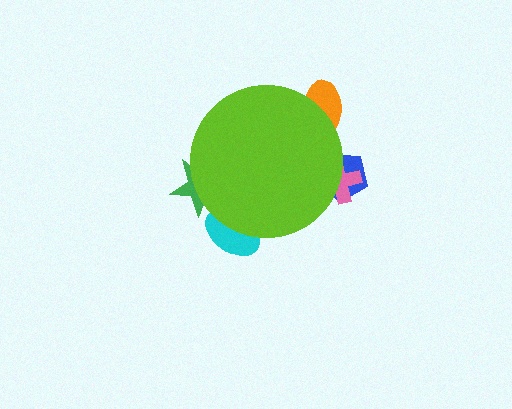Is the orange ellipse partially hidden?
Yes, the orange ellipse is partially hidden behind the lime circle.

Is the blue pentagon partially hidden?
Yes, the blue pentagon is partially hidden behind the lime circle.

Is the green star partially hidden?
Yes, the green star is partially hidden behind the lime circle.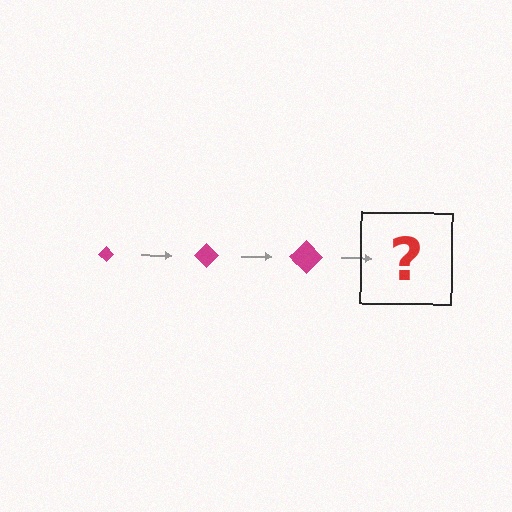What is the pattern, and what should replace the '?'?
The pattern is that the diamond gets progressively larger each step. The '?' should be a magenta diamond, larger than the previous one.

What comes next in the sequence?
The next element should be a magenta diamond, larger than the previous one.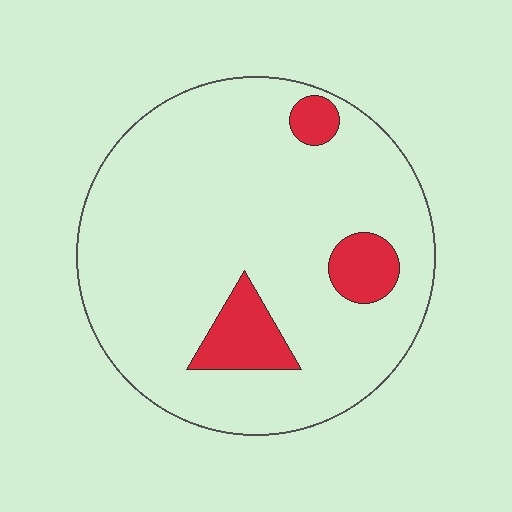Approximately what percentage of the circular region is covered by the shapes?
Approximately 10%.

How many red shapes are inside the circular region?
3.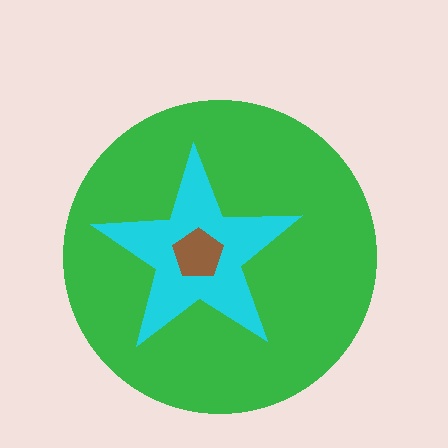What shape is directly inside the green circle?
The cyan star.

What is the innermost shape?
The brown pentagon.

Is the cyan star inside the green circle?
Yes.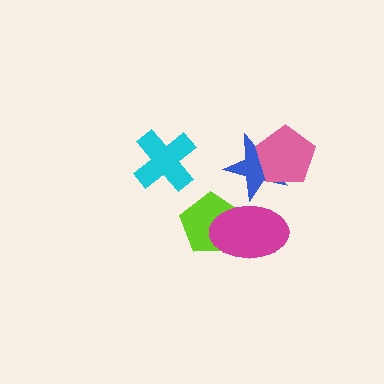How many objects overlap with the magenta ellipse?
2 objects overlap with the magenta ellipse.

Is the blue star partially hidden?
Yes, it is partially covered by another shape.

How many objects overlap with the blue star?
2 objects overlap with the blue star.